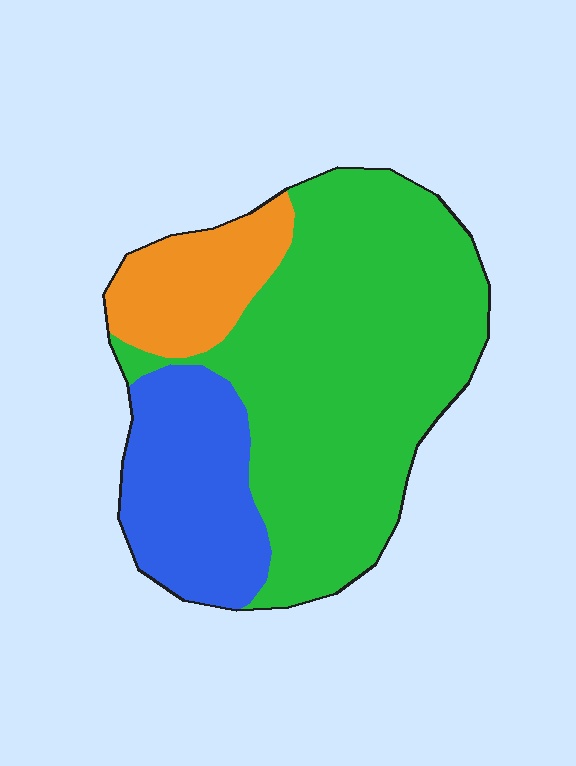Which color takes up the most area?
Green, at roughly 65%.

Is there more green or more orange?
Green.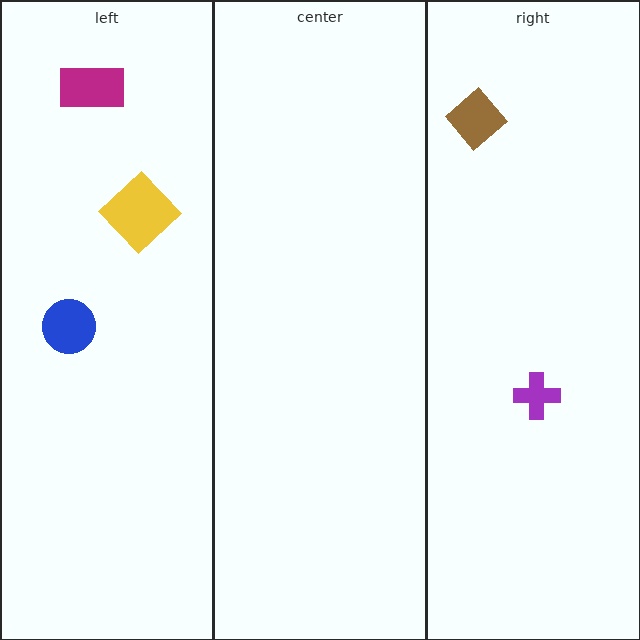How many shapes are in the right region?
2.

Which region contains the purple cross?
The right region.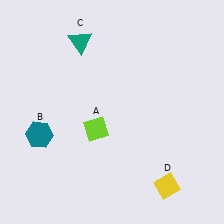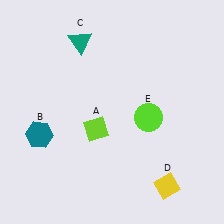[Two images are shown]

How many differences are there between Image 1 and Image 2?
There is 1 difference between the two images.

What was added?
A lime circle (E) was added in Image 2.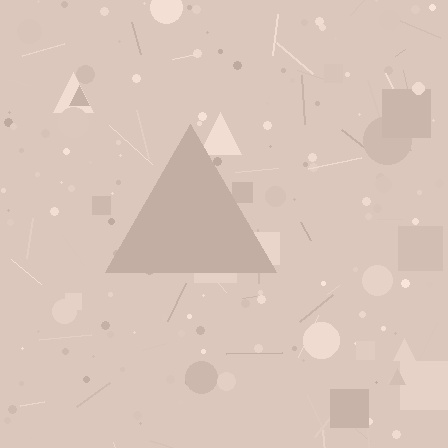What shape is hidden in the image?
A triangle is hidden in the image.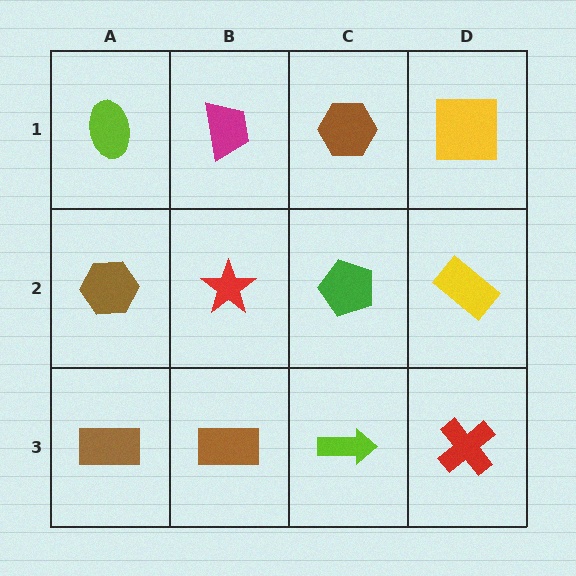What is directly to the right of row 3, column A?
A brown rectangle.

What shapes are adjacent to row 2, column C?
A brown hexagon (row 1, column C), a lime arrow (row 3, column C), a red star (row 2, column B), a yellow rectangle (row 2, column D).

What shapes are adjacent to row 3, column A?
A brown hexagon (row 2, column A), a brown rectangle (row 3, column B).